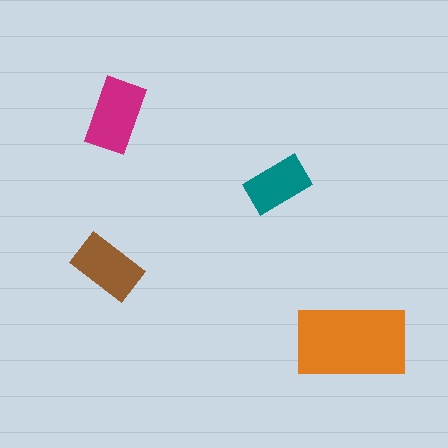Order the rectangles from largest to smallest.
the orange one, the magenta one, the brown one, the teal one.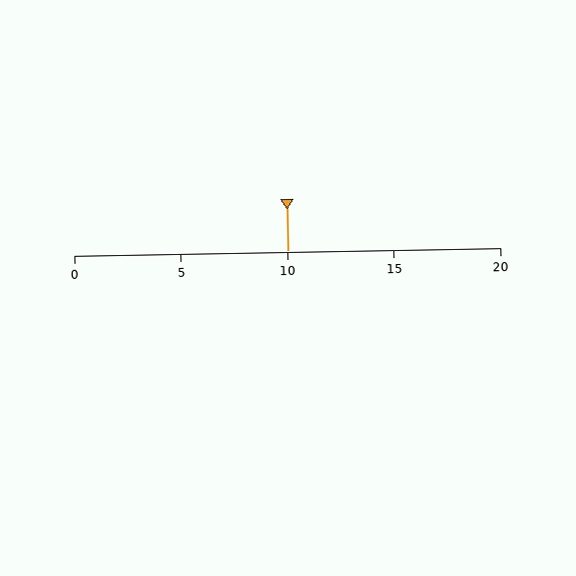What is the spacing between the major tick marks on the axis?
The major ticks are spaced 5 apart.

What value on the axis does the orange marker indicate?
The marker indicates approximately 10.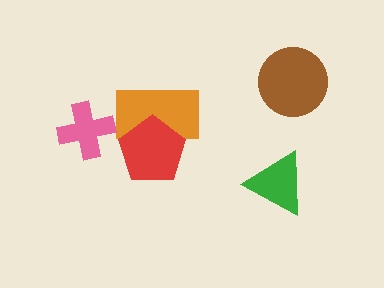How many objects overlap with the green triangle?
0 objects overlap with the green triangle.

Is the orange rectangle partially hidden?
Yes, it is partially covered by another shape.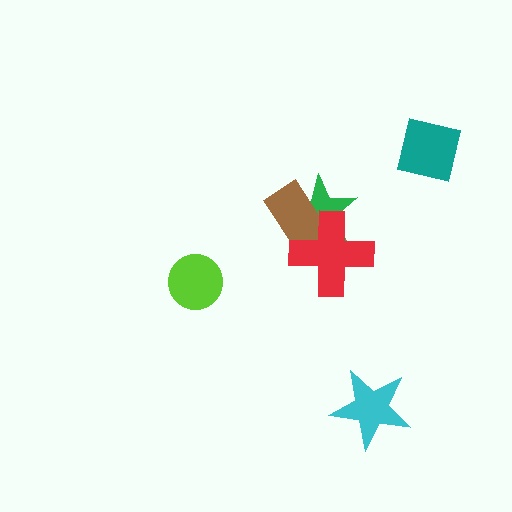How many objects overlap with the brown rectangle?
2 objects overlap with the brown rectangle.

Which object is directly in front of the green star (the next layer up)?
The brown rectangle is directly in front of the green star.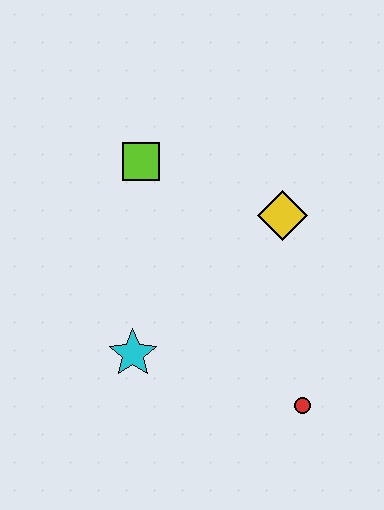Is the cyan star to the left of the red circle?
Yes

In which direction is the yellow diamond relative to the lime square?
The yellow diamond is to the right of the lime square.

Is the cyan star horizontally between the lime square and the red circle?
No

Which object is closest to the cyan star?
The red circle is closest to the cyan star.